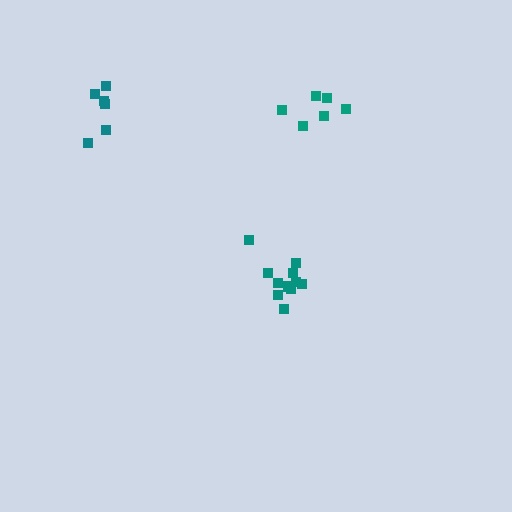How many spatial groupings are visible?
There are 3 spatial groupings.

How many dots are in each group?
Group 1: 6 dots, Group 2: 6 dots, Group 3: 11 dots (23 total).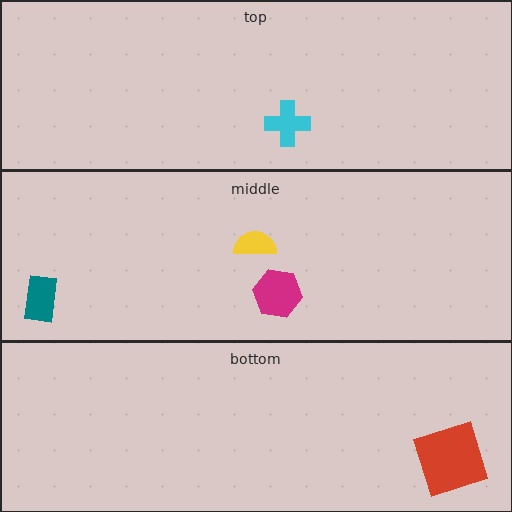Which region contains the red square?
The bottom region.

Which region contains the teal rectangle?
The middle region.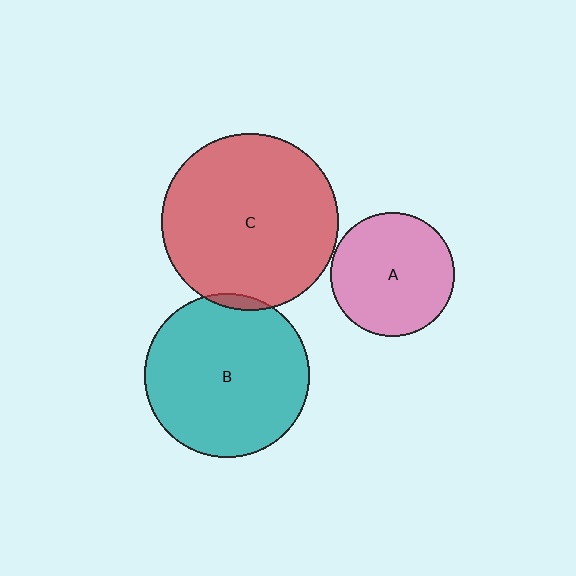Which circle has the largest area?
Circle C (red).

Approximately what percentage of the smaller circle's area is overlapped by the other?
Approximately 5%.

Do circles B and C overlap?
Yes.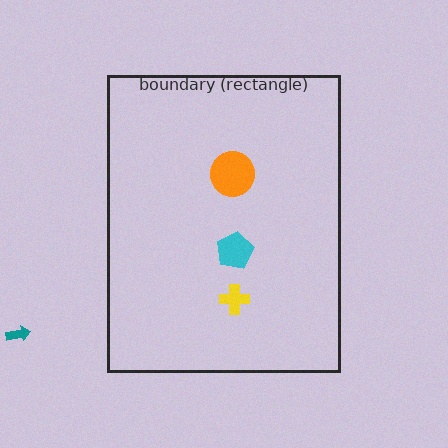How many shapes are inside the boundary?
3 inside, 1 outside.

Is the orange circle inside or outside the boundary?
Inside.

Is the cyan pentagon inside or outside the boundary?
Inside.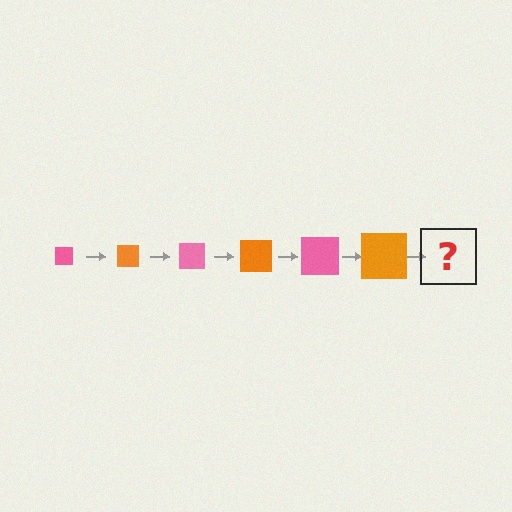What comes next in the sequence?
The next element should be a pink square, larger than the previous one.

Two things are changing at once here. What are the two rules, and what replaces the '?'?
The two rules are that the square grows larger each step and the color cycles through pink and orange. The '?' should be a pink square, larger than the previous one.